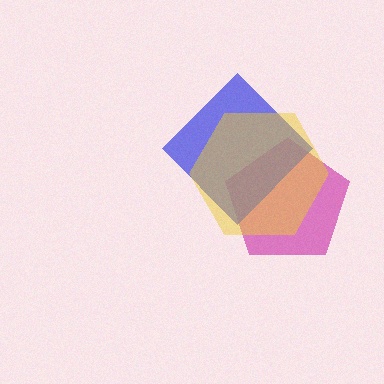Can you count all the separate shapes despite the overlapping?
Yes, there are 3 separate shapes.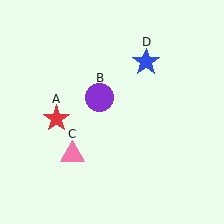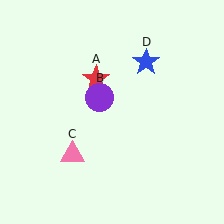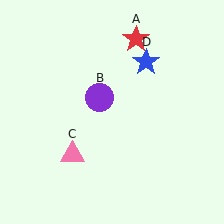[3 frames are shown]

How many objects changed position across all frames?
1 object changed position: red star (object A).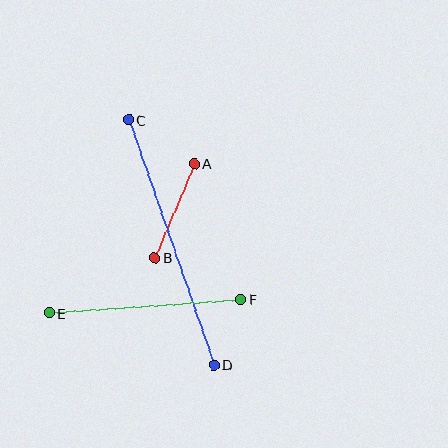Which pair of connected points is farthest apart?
Points C and D are farthest apart.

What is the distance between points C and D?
The distance is approximately 260 pixels.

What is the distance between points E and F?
The distance is approximately 192 pixels.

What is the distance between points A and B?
The distance is approximately 102 pixels.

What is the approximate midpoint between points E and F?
The midpoint is at approximately (145, 306) pixels.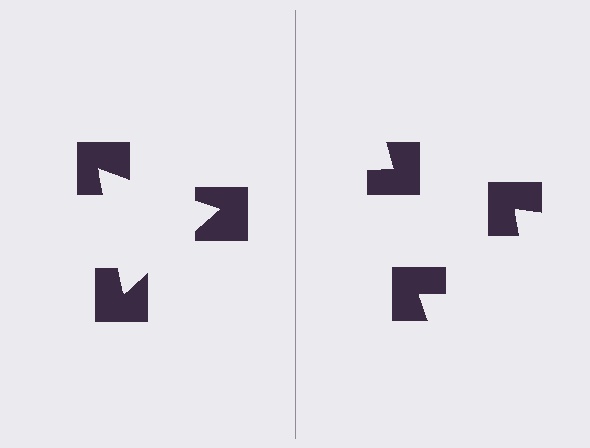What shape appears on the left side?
An illusory triangle.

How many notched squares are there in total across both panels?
6 — 3 on each side.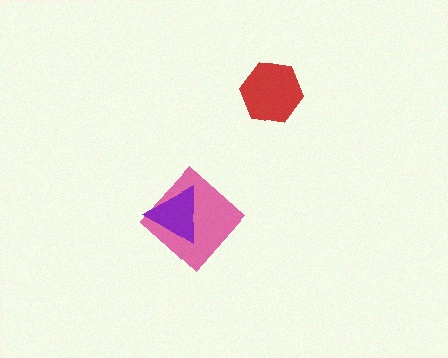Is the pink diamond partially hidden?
Yes, it is partially covered by another shape.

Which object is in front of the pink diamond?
The purple triangle is in front of the pink diamond.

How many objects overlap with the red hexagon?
0 objects overlap with the red hexagon.